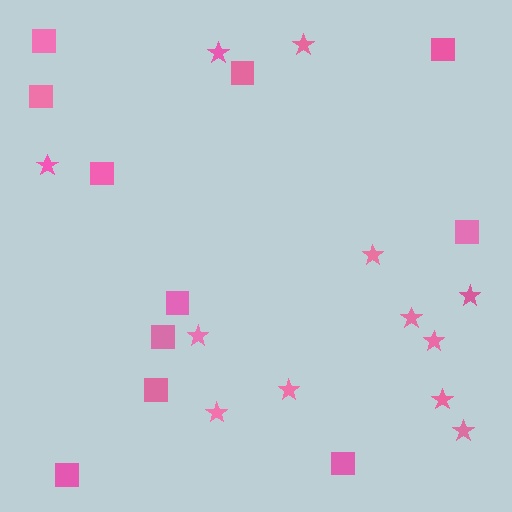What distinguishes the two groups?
There are 2 groups: one group of squares (11) and one group of stars (12).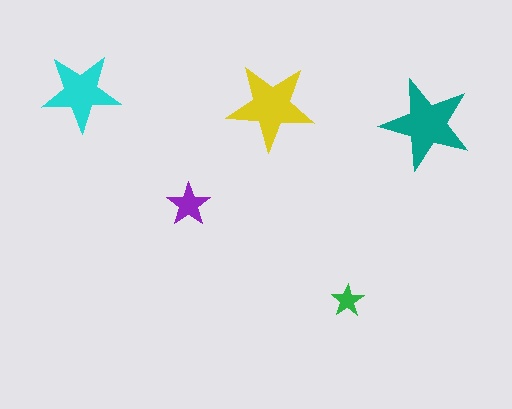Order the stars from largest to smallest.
the teal one, the yellow one, the cyan one, the purple one, the green one.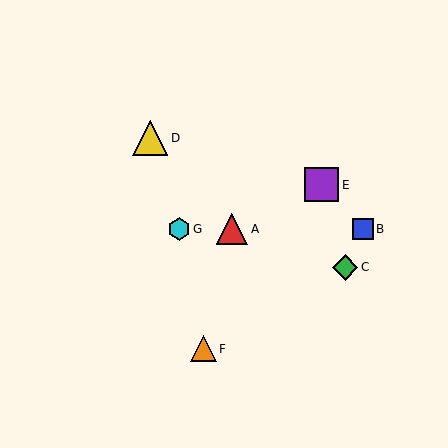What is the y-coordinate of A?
Object A is at y≈229.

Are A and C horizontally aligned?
No, A is at y≈229 and C is at y≈267.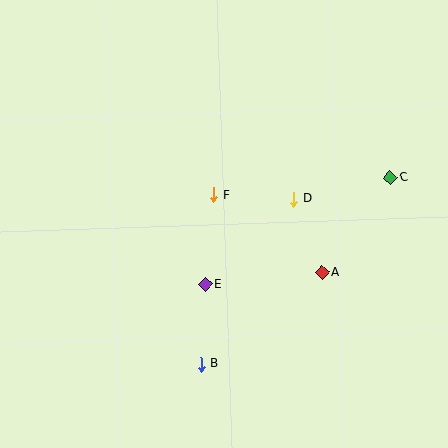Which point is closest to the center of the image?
Point F at (214, 195) is closest to the center.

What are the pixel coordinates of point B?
Point B is at (201, 364).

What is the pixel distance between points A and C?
The distance between A and C is 117 pixels.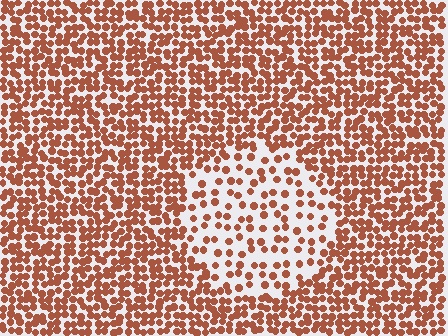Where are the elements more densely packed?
The elements are more densely packed outside the circle boundary.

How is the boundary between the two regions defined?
The boundary is defined by a change in element density (approximately 2.3x ratio). All elements are the same color, size, and shape.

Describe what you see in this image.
The image contains small brown elements arranged at two different densities. A circle-shaped region is visible where the elements are less densely packed than the surrounding area.